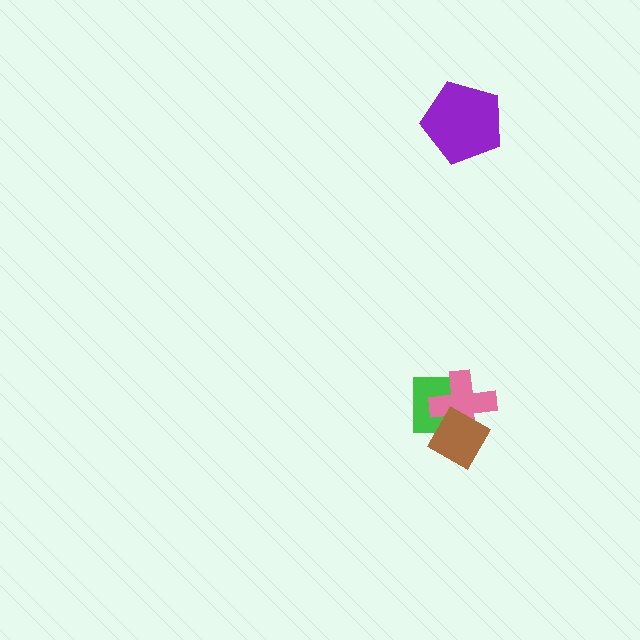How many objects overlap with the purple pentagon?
0 objects overlap with the purple pentagon.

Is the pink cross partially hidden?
Yes, it is partially covered by another shape.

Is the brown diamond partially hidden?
No, no other shape covers it.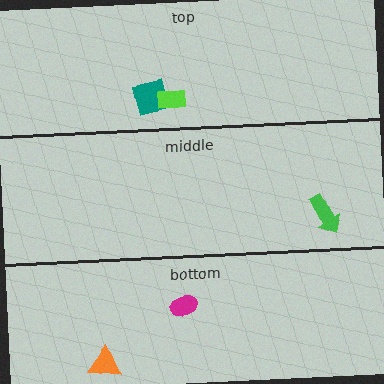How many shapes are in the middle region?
1.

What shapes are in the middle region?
The green arrow.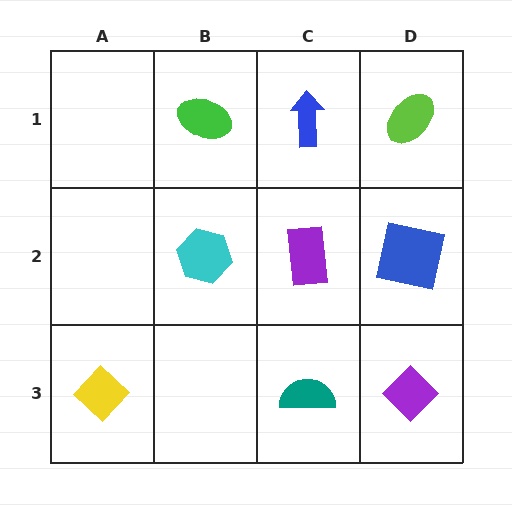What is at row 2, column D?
A blue square.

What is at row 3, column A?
A yellow diamond.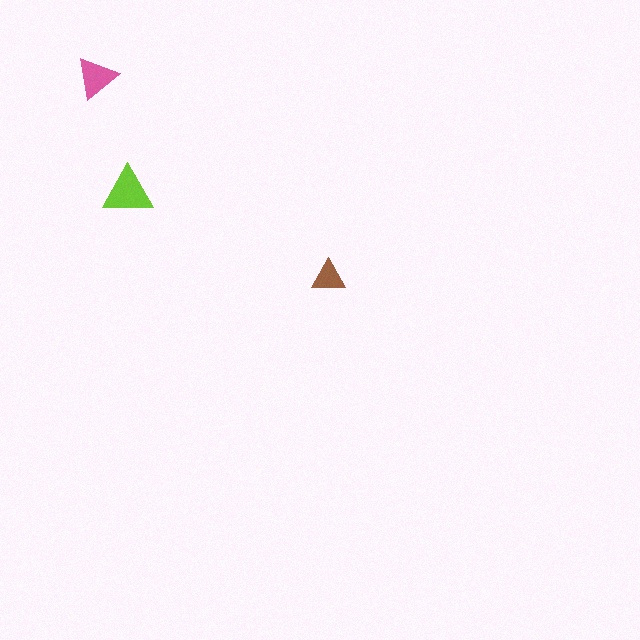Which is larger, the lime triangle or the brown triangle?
The lime one.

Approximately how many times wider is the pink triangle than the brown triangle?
About 1.5 times wider.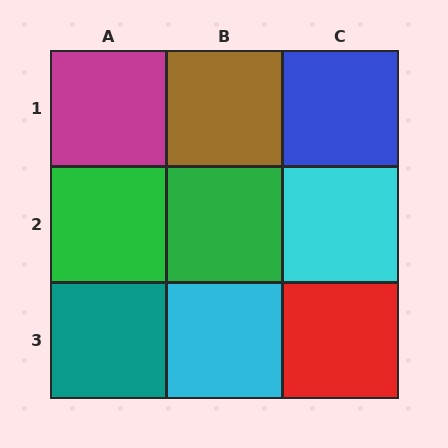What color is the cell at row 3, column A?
Teal.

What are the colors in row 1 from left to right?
Magenta, brown, blue.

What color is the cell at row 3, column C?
Red.